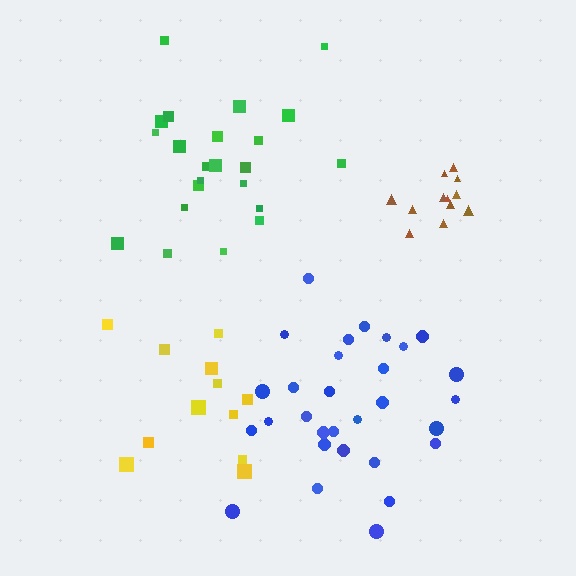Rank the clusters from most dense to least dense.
brown, blue, green, yellow.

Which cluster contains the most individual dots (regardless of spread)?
Blue (30).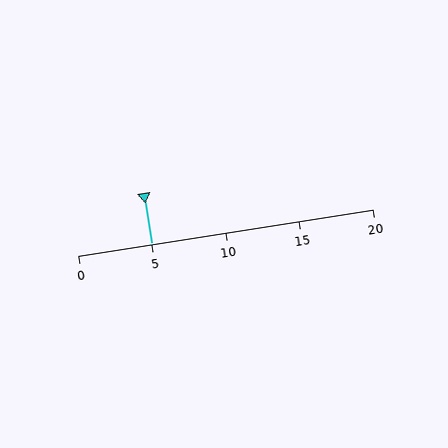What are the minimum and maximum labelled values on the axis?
The axis runs from 0 to 20.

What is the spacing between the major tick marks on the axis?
The major ticks are spaced 5 apart.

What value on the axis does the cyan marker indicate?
The marker indicates approximately 5.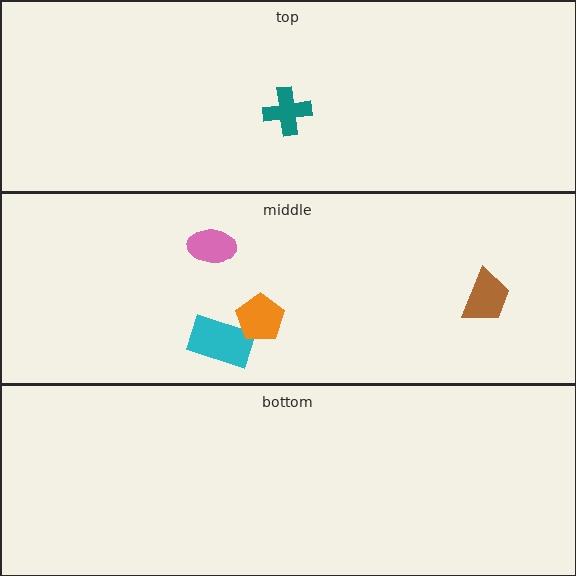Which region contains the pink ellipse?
The middle region.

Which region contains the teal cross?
The top region.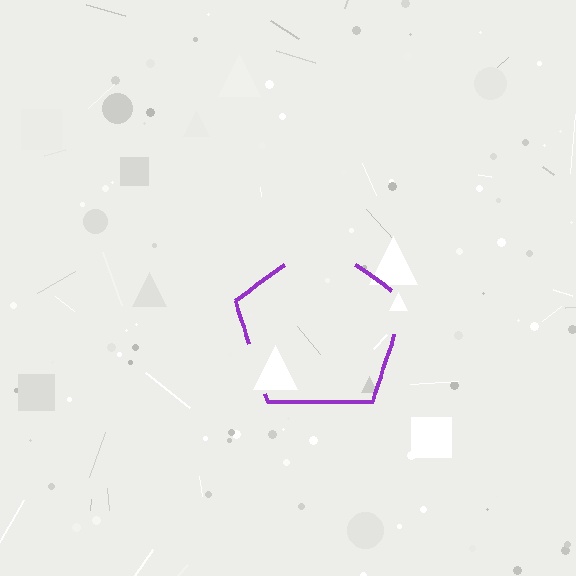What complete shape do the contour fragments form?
The contour fragments form a pentagon.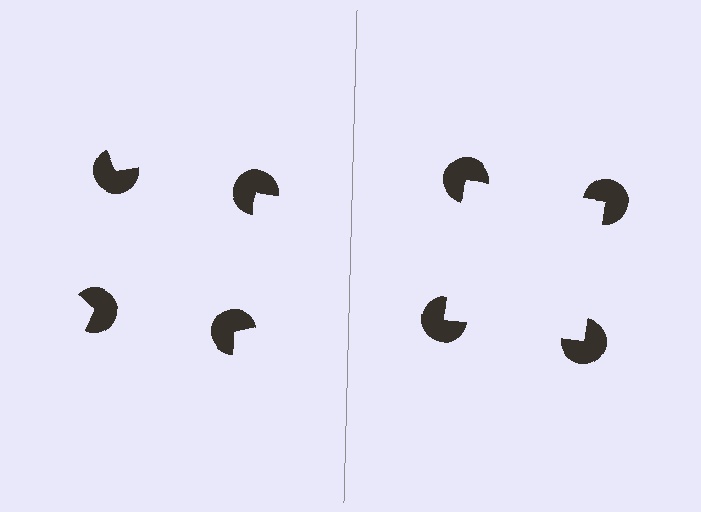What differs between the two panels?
The pac-man discs are positioned identically on both sides; only the wedge orientations differ. On the right they align to a square; on the left they are misaligned.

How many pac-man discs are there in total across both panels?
8 — 4 on each side.